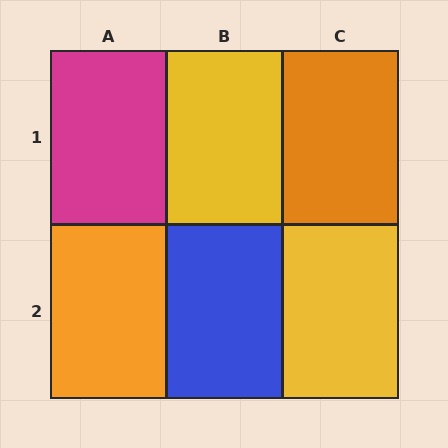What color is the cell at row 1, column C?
Orange.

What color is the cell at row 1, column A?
Magenta.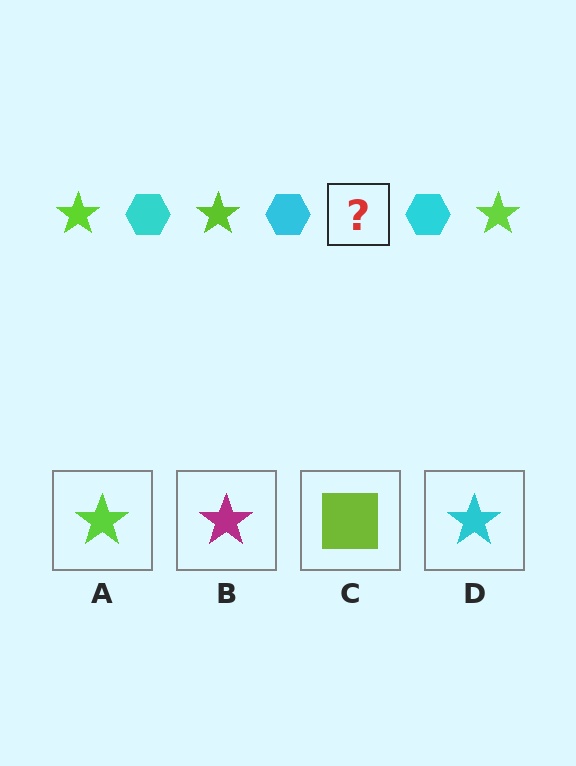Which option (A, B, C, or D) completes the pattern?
A.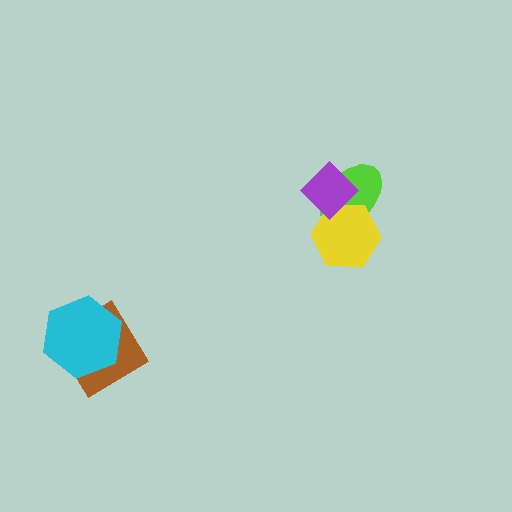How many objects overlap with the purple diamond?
2 objects overlap with the purple diamond.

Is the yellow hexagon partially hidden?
Yes, it is partially covered by another shape.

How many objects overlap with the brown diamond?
1 object overlaps with the brown diamond.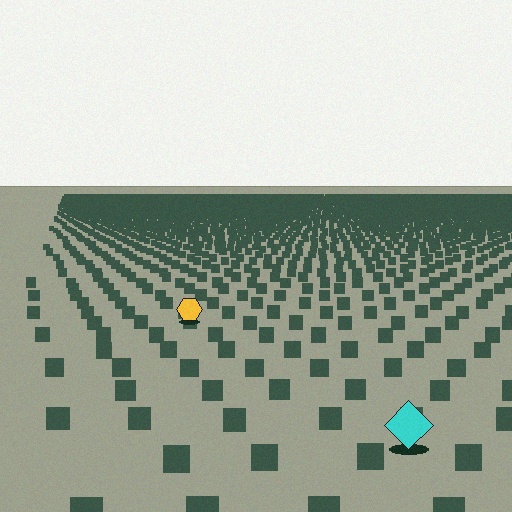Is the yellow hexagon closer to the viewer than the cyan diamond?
No. The cyan diamond is closer — you can tell from the texture gradient: the ground texture is coarser near it.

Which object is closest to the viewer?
The cyan diamond is closest. The texture marks near it are larger and more spread out.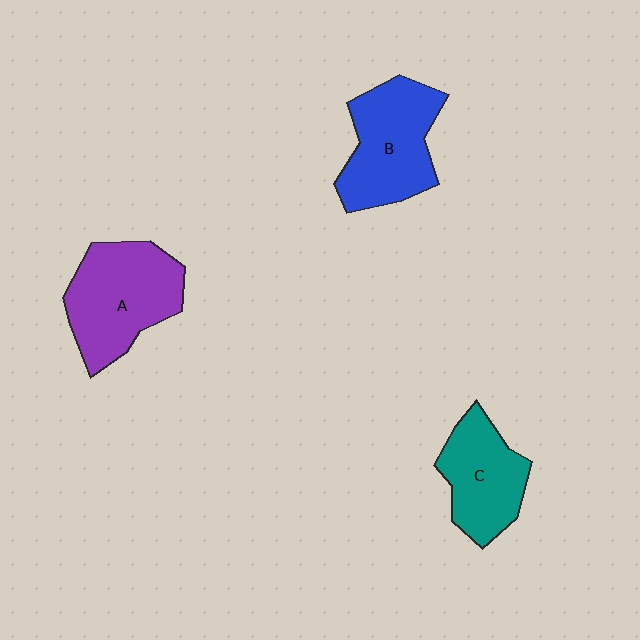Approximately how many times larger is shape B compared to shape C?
Approximately 1.2 times.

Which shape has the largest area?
Shape A (purple).